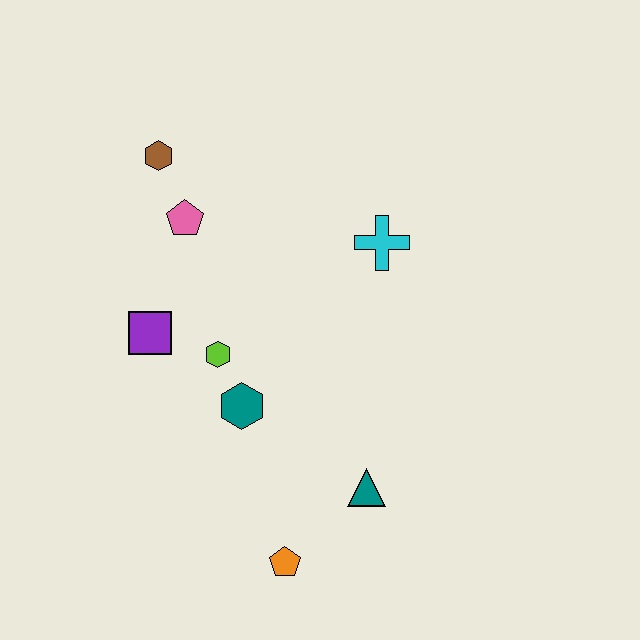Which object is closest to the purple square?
The lime hexagon is closest to the purple square.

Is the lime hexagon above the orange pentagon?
Yes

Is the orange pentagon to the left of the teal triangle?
Yes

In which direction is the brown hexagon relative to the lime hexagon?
The brown hexagon is above the lime hexagon.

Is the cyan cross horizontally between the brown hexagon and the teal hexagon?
No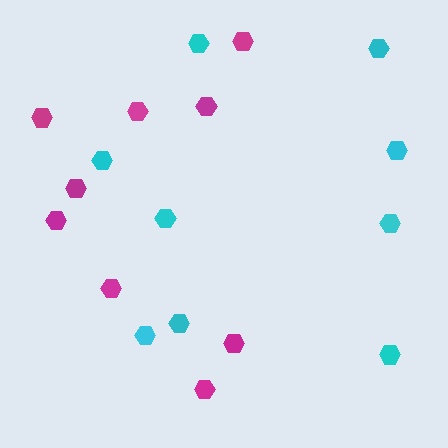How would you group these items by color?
There are 2 groups: one group of magenta hexagons (9) and one group of cyan hexagons (9).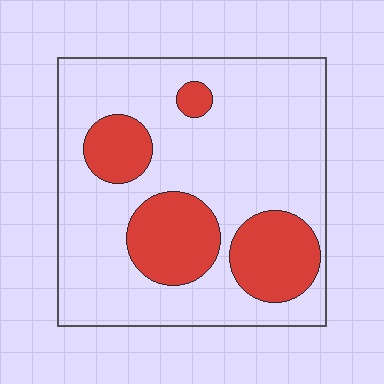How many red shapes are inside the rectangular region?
4.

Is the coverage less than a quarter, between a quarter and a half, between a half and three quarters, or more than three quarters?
Between a quarter and a half.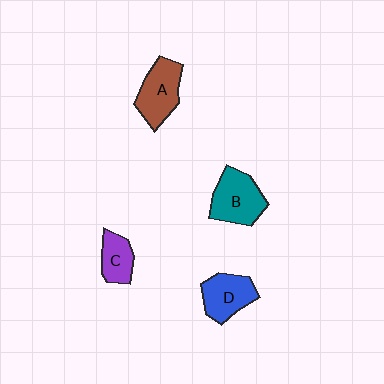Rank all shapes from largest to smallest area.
From largest to smallest: B (teal), A (brown), D (blue), C (purple).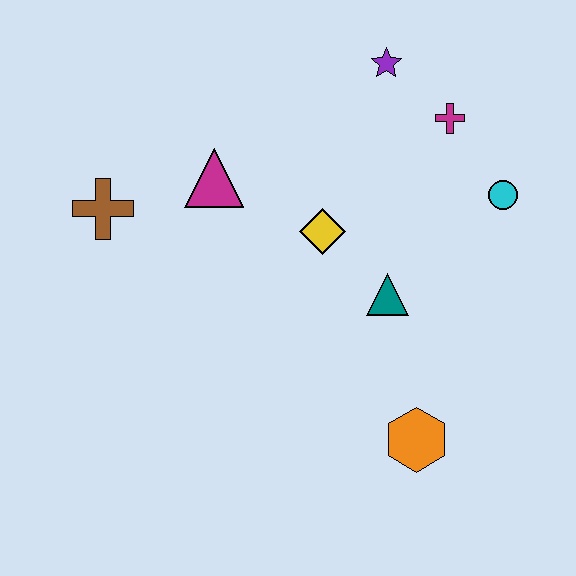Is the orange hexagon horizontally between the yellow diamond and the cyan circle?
Yes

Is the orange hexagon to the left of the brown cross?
No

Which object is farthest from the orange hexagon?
The brown cross is farthest from the orange hexagon.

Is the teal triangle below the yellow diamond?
Yes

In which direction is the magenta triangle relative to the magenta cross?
The magenta triangle is to the left of the magenta cross.